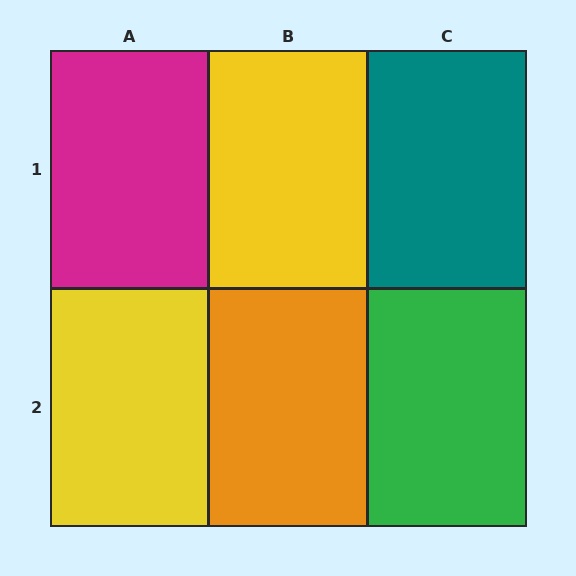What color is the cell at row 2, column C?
Green.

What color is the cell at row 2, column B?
Orange.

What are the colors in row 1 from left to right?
Magenta, yellow, teal.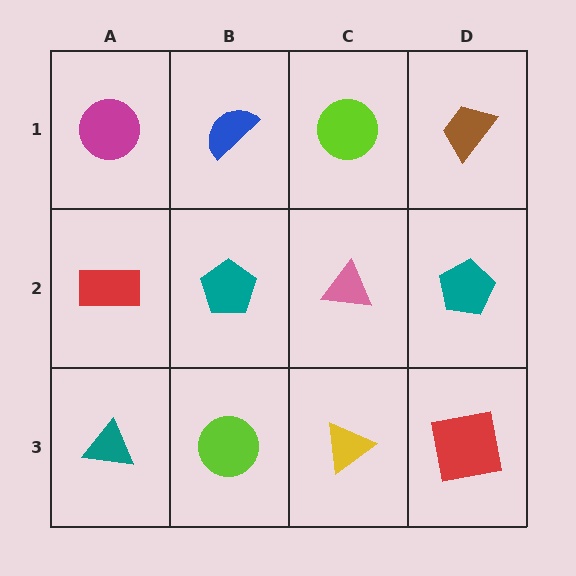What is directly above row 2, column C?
A lime circle.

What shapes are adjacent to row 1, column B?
A teal pentagon (row 2, column B), a magenta circle (row 1, column A), a lime circle (row 1, column C).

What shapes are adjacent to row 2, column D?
A brown trapezoid (row 1, column D), a red square (row 3, column D), a pink triangle (row 2, column C).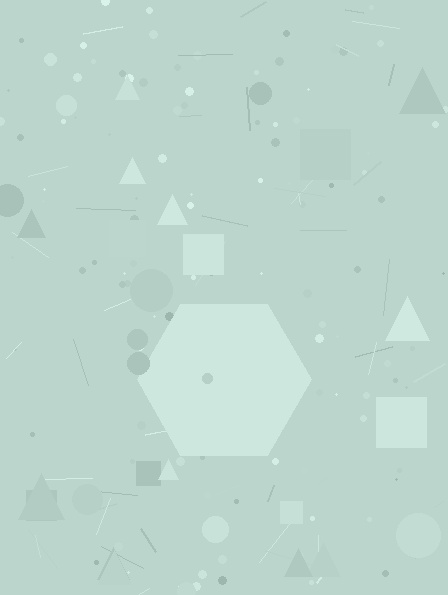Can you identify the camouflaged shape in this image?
The camouflaged shape is a hexagon.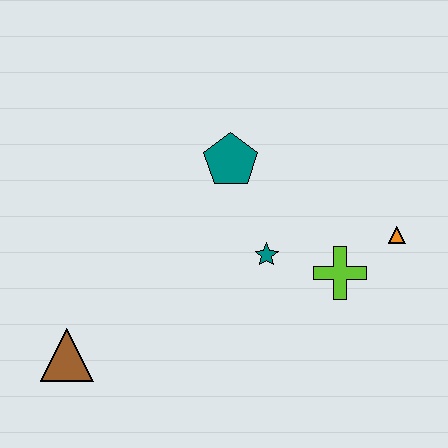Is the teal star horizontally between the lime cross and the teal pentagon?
Yes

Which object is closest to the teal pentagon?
The teal star is closest to the teal pentagon.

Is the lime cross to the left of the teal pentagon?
No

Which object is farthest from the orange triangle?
The brown triangle is farthest from the orange triangle.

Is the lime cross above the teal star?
No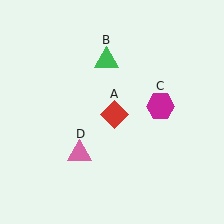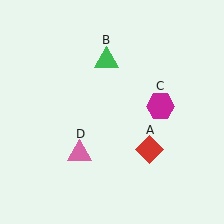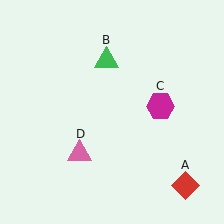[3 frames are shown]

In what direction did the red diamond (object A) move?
The red diamond (object A) moved down and to the right.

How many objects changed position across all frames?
1 object changed position: red diamond (object A).